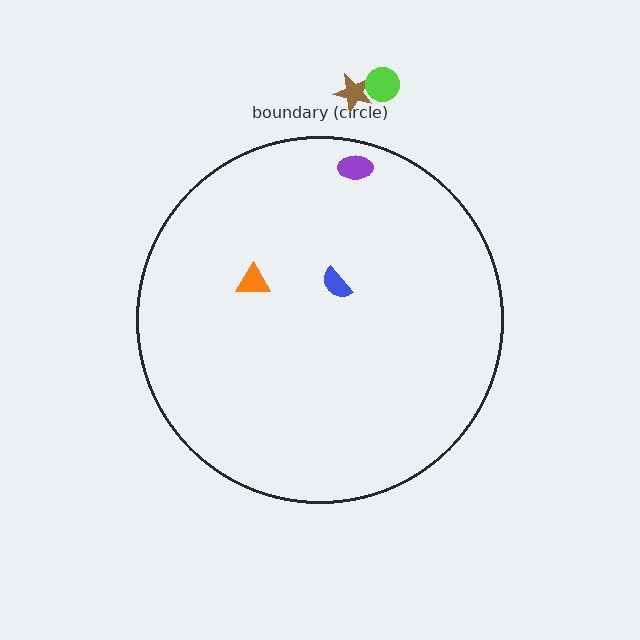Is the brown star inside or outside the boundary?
Outside.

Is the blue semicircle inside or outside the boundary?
Inside.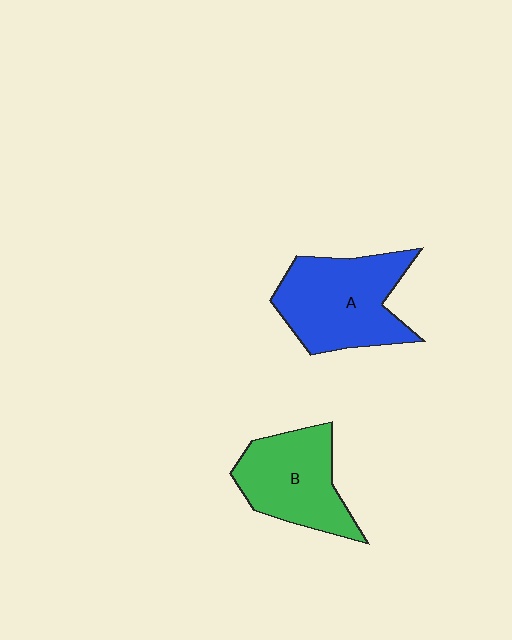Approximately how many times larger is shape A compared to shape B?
Approximately 1.2 times.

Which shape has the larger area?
Shape A (blue).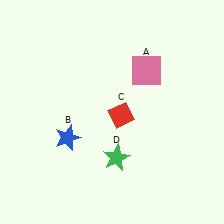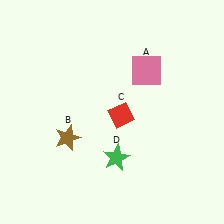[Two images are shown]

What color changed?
The star (B) changed from blue in Image 1 to brown in Image 2.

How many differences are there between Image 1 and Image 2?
There is 1 difference between the two images.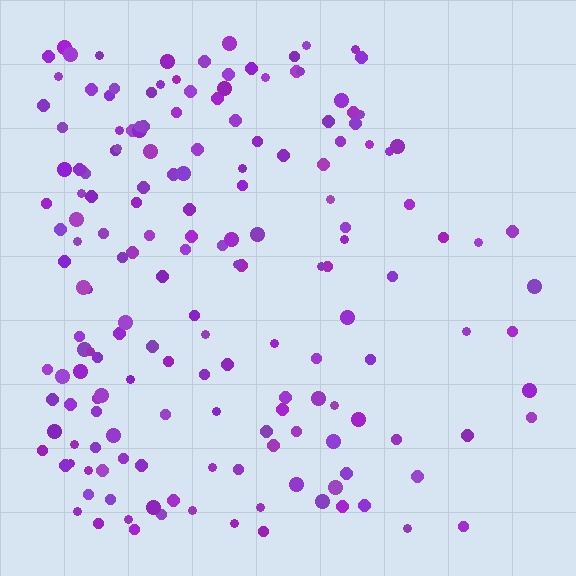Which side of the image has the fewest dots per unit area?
The right.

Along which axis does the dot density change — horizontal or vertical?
Horizontal.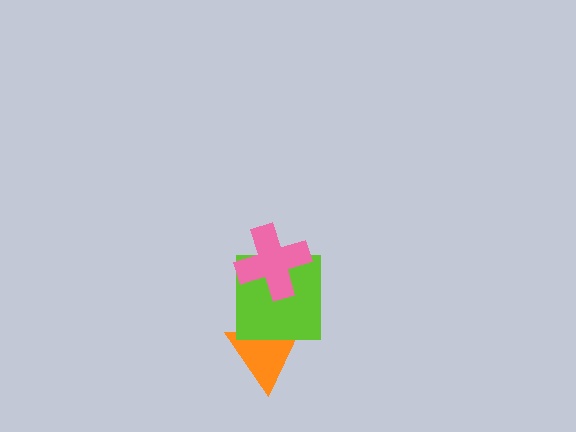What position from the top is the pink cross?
The pink cross is 1st from the top.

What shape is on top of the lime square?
The pink cross is on top of the lime square.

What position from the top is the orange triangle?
The orange triangle is 3rd from the top.